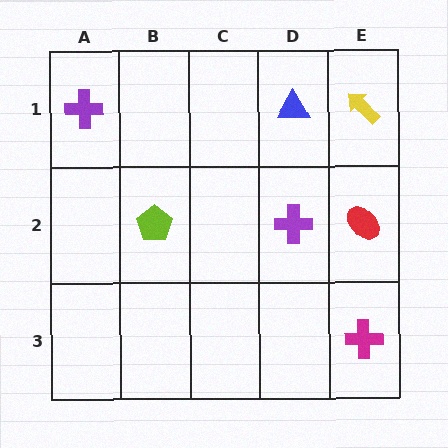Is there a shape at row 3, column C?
No, that cell is empty.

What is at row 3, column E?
A magenta cross.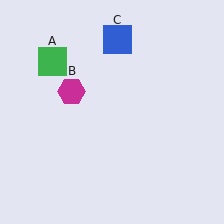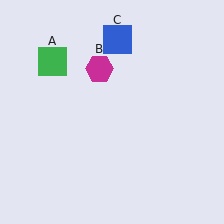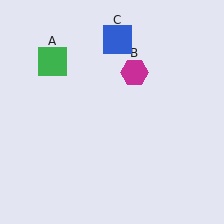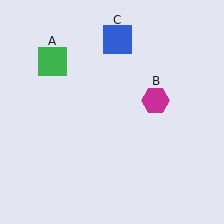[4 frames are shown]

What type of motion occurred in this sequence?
The magenta hexagon (object B) rotated clockwise around the center of the scene.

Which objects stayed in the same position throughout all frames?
Green square (object A) and blue square (object C) remained stationary.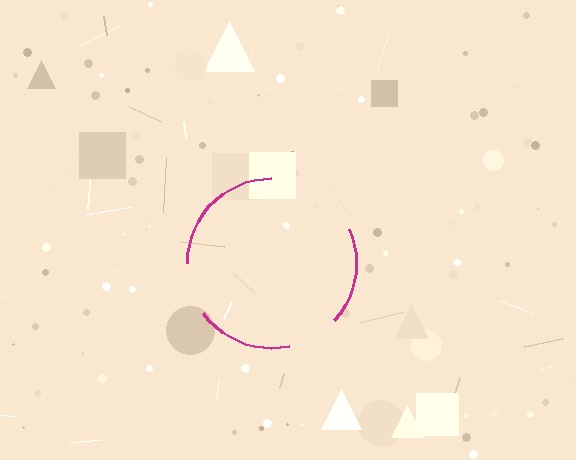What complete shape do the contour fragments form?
The contour fragments form a circle.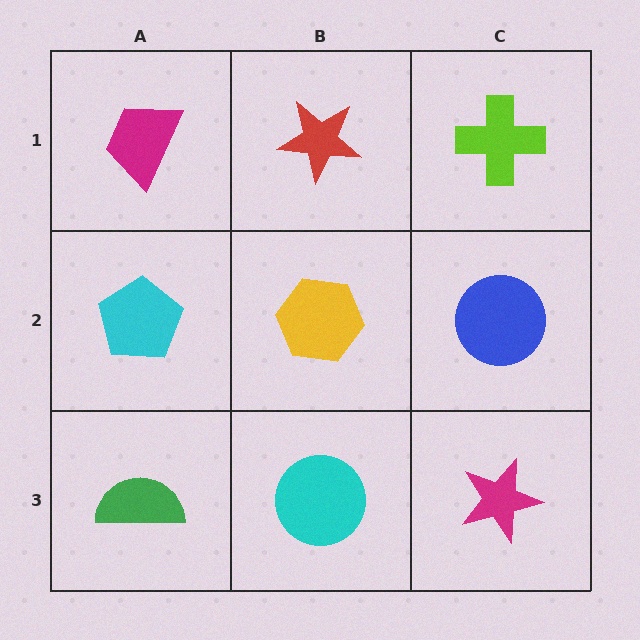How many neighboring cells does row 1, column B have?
3.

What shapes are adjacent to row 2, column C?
A lime cross (row 1, column C), a magenta star (row 3, column C), a yellow hexagon (row 2, column B).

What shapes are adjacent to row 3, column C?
A blue circle (row 2, column C), a cyan circle (row 3, column B).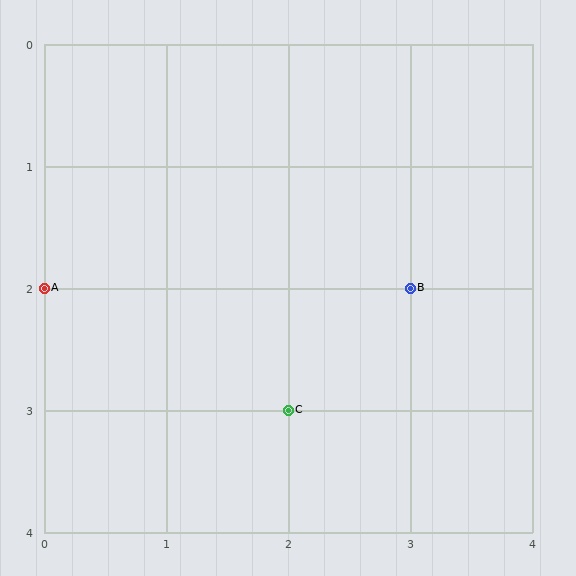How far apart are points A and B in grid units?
Points A and B are 3 columns apart.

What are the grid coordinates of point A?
Point A is at grid coordinates (0, 2).